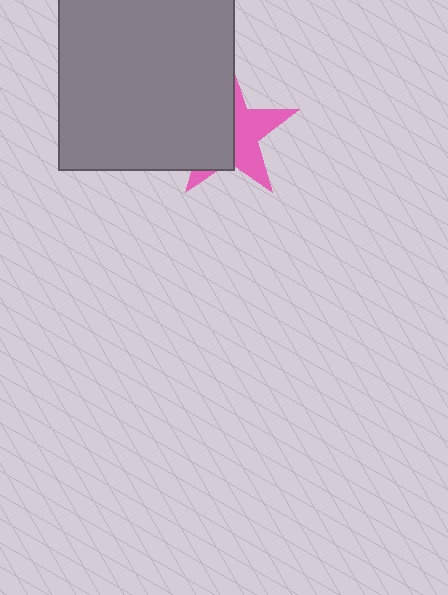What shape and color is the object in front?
The object in front is a gray square.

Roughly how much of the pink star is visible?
A small part of it is visible (roughly 45%).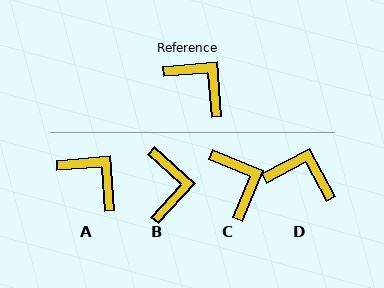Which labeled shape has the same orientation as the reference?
A.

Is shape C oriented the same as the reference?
No, it is off by about 27 degrees.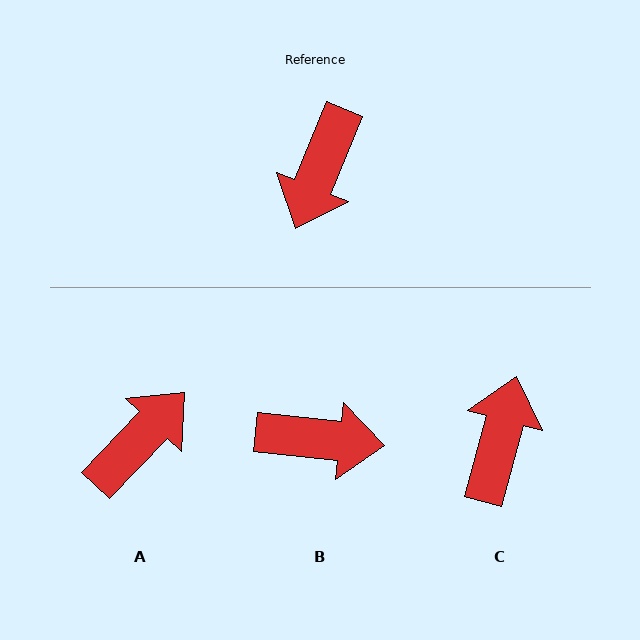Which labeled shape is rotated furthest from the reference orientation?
C, about 173 degrees away.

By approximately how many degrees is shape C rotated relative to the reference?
Approximately 173 degrees clockwise.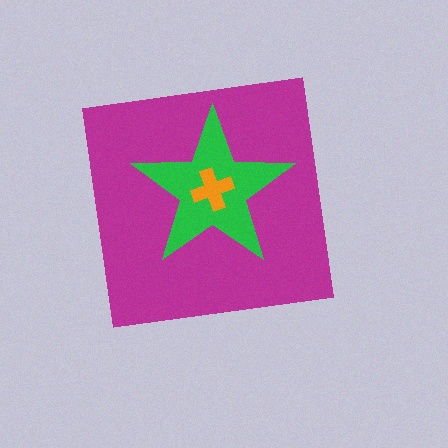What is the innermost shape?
The orange cross.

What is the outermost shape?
The magenta square.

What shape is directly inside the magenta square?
The green star.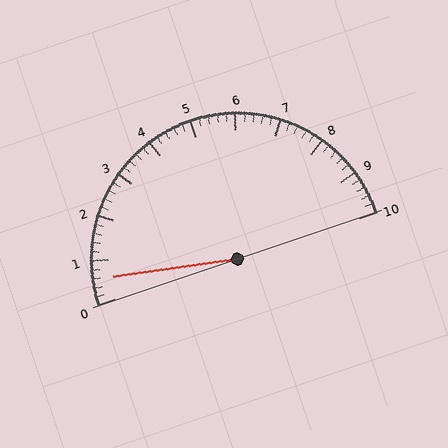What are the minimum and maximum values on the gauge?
The gauge ranges from 0 to 10.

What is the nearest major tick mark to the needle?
The nearest major tick mark is 1.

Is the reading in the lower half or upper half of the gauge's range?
The reading is in the lower half of the range (0 to 10).